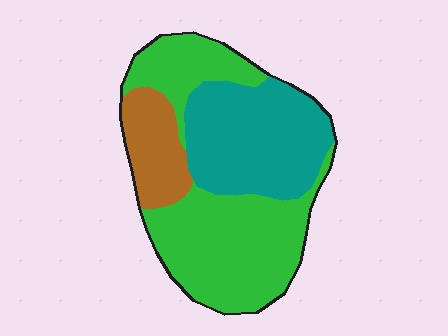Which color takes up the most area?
Green, at roughly 50%.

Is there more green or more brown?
Green.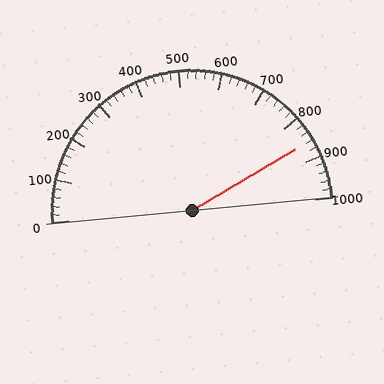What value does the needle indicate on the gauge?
The needle indicates approximately 860.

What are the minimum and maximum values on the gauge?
The gauge ranges from 0 to 1000.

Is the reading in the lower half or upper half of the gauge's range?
The reading is in the upper half of the range (0 to 1000).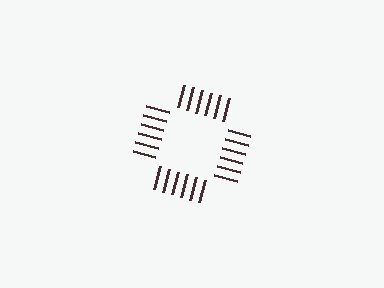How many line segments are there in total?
24 — 6 along each of the 4 edges.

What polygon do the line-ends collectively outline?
An illusory square — the line segments terminate on its edges but no continuous stroke is drawn.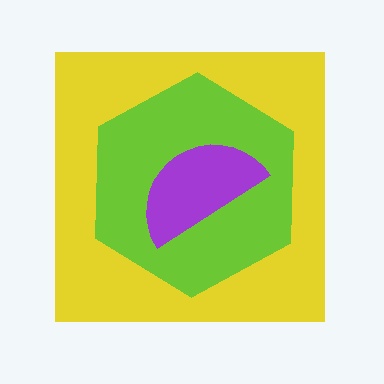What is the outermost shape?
The yellow square.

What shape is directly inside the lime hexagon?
The purple semicircle.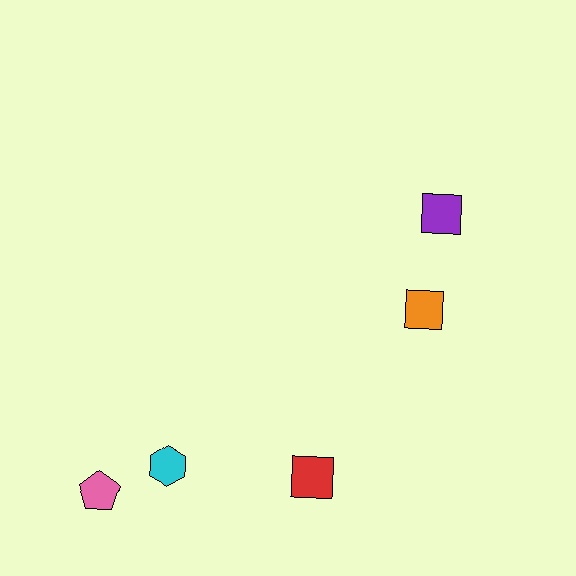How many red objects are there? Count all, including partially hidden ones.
There is 1 red object.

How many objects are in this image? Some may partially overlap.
There are 5 objects.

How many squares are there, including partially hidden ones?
There are 3 squares.